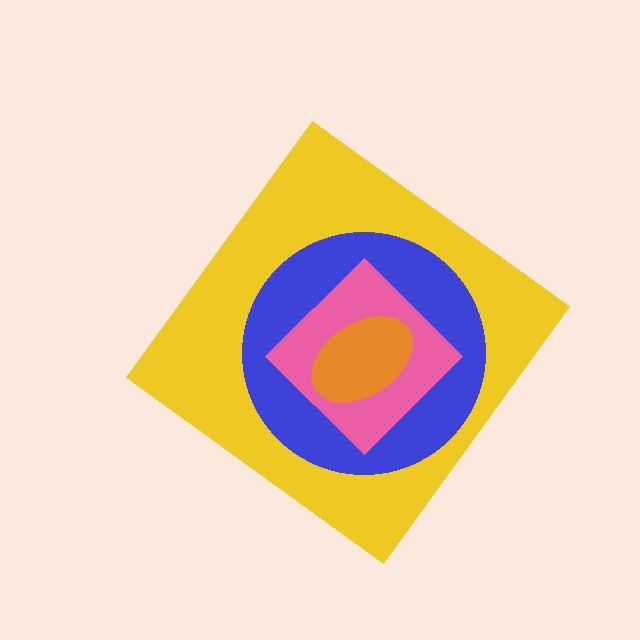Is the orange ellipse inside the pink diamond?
Yes.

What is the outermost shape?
The yellow diamond.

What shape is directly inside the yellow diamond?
The blue circle.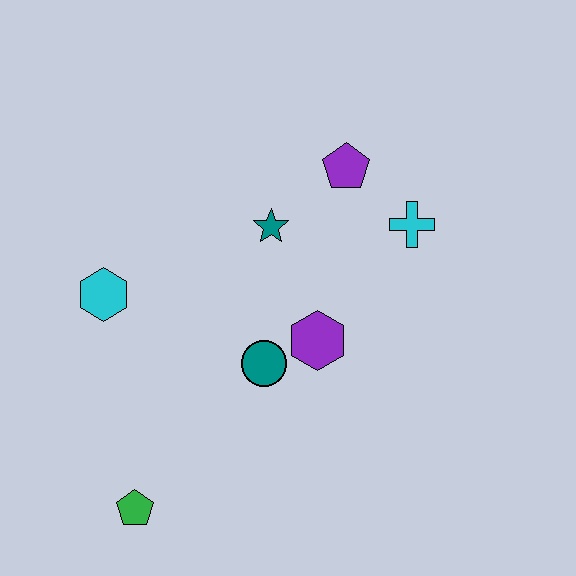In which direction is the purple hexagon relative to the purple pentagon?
The purple hexagon is below the purple pentagon.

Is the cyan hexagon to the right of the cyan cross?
No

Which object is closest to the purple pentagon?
The cyan cross is closest to the purple pentagon.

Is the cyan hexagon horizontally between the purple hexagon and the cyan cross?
No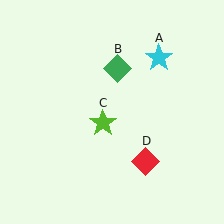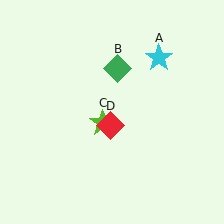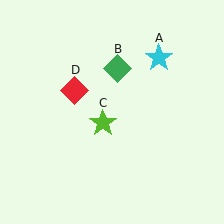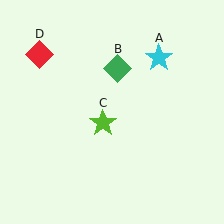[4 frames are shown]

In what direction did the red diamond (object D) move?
The red diamond (object D) moved up and to the left.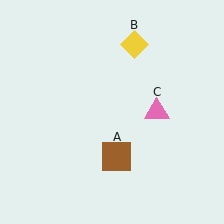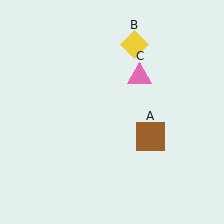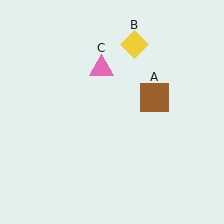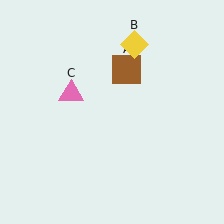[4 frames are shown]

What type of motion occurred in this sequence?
The brown square (object A), pink triangle (object C) rotated counterclockwise around the center of the scene.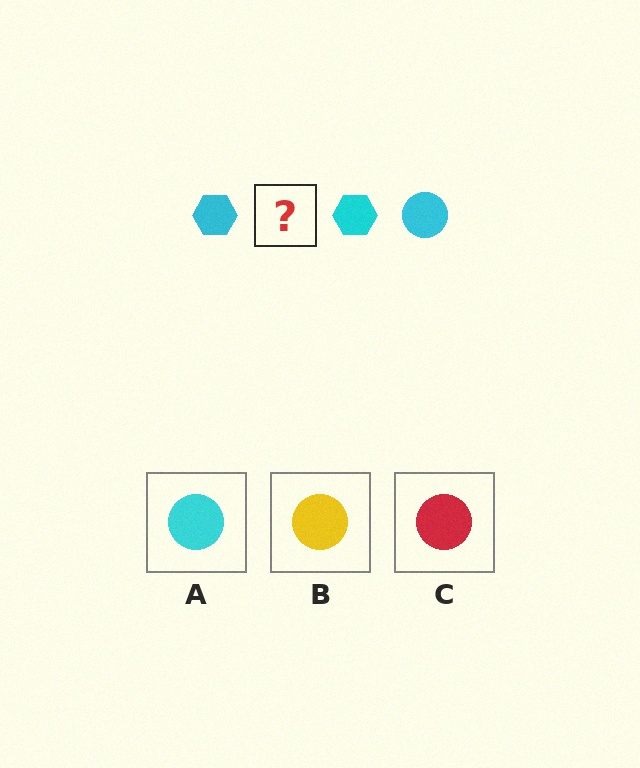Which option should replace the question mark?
Option A.